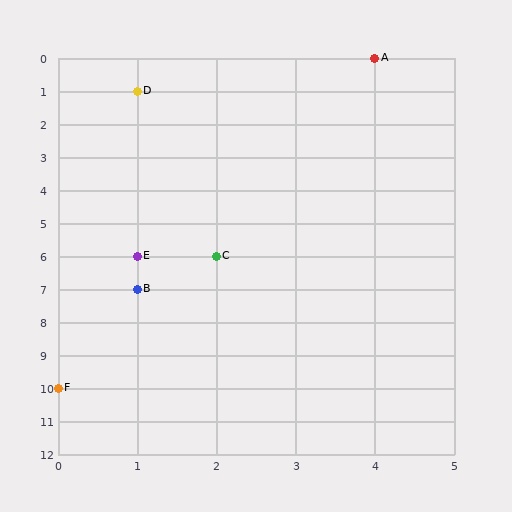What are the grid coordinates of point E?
Point E is at grid coordinates (1, 6).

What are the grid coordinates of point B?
Point B is at grid coordinates (1, 7).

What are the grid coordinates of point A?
Point A is at grid coordinates (4, 0).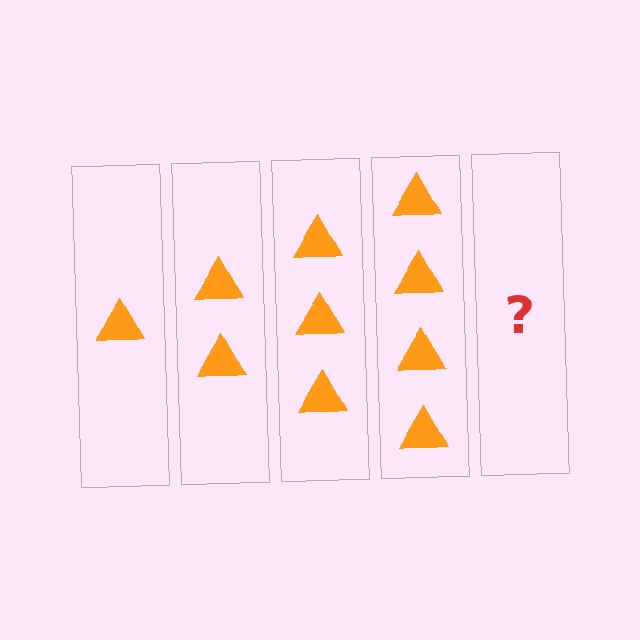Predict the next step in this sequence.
The next step is 5 triangles.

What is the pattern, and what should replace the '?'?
The pattern is that each step adds one more triangle. The '?' should be 5 triangles.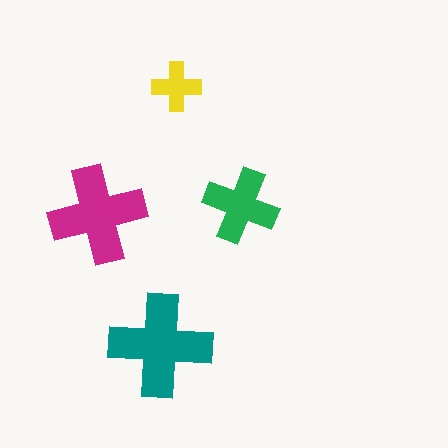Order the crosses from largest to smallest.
the teal one, the magenta one, the green one, the yellow one.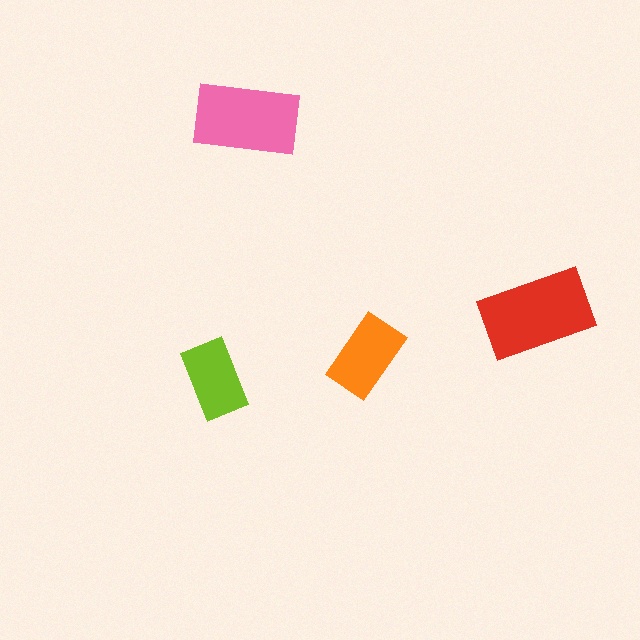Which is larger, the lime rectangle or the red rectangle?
The red one.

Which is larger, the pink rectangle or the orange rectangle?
The pink one.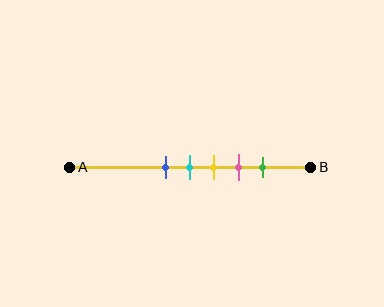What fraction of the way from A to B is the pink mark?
The pink mark is approximately 70% (0.7) of the way from A to B.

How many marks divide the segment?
There are 5 marks dividing the segment.